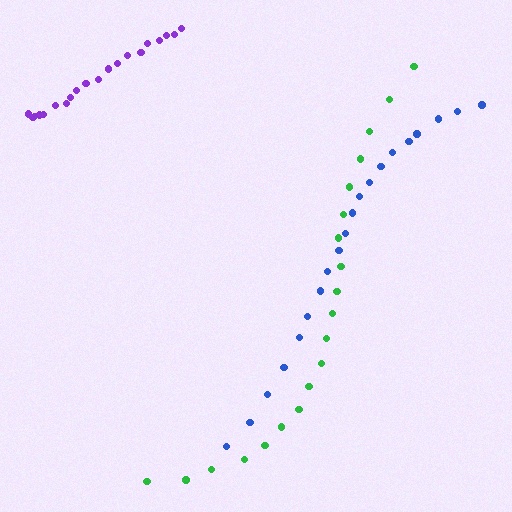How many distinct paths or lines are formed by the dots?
There are 3 distinct paths.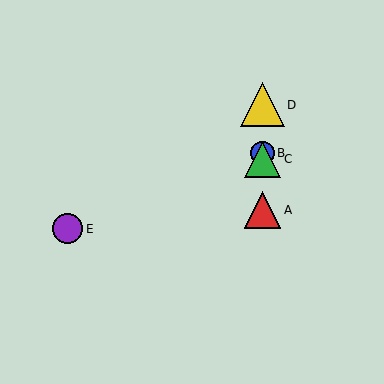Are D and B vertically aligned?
Yes, both are at x≈262.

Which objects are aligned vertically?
Objects A, B, C, D are aligned vertically.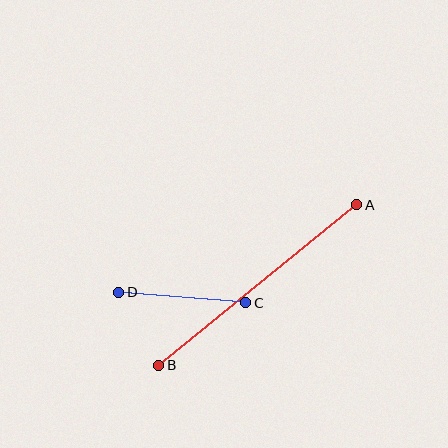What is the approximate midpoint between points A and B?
The midpoint is at approximately (258, 285) pixels.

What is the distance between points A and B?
The distance is approximately 255 pixels.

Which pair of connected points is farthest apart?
Points A and B are farthest apart.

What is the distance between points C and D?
The distance is approximately 127 pixels.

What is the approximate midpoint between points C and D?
The midpoint is at approximately (182, 297) pixels.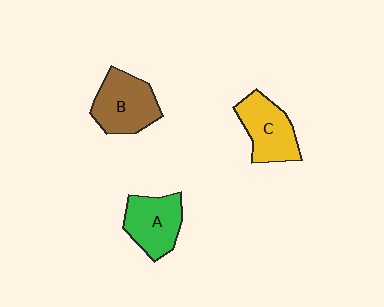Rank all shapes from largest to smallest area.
From largest to smallest: B (brown), C (yellow), A (green).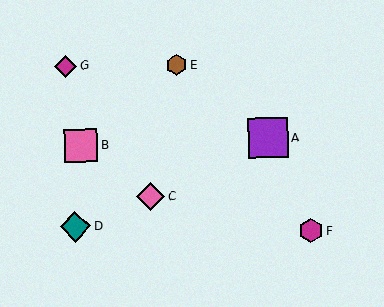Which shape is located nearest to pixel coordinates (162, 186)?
The pink diamond (labeled C) at (151, 197) is nearest to that location.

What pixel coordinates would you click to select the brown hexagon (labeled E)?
Click at (176, 65) to select the brown hexagon E.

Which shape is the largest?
The purple square (labeled A) is the largest.